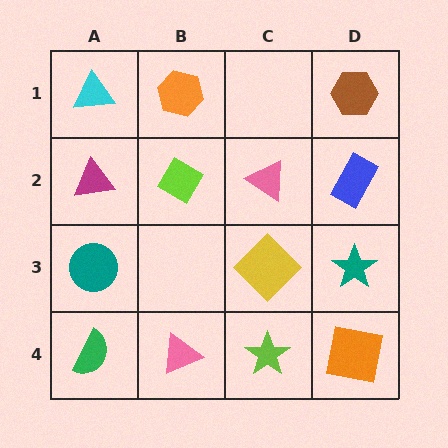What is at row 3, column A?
A teal circle.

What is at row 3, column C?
A yellow diamond.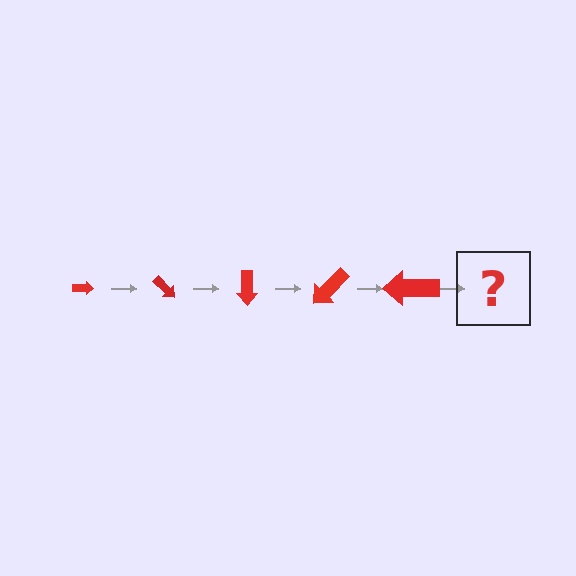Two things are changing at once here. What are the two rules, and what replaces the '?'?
The two rules are that the arrow grows larger each step and it rotates 45 degrees each step. The '?' should be an arrow, larger than the previous one and rotated 225 degrees from the start.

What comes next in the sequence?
The next element should be an arrow, larger than the previous one and rotated 225 degrees from the start.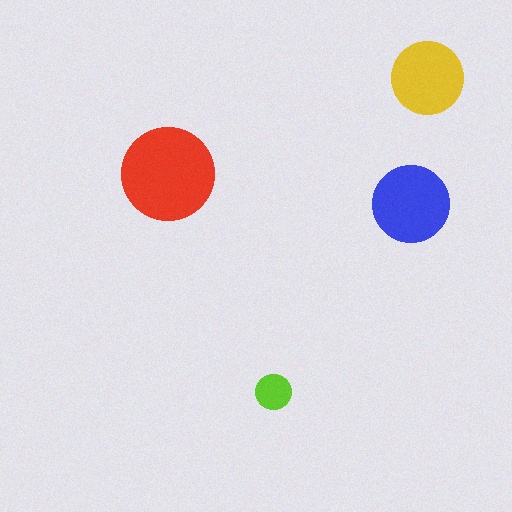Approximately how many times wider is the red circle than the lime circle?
About 2.5 times wider.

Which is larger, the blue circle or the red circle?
The red one.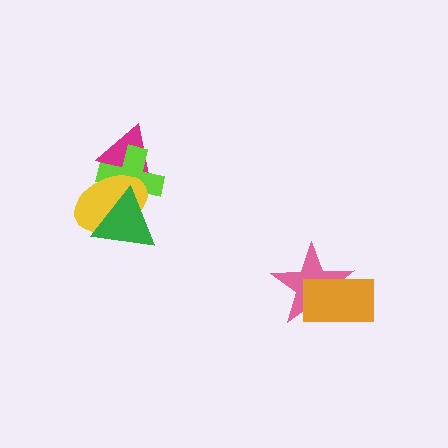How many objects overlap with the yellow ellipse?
3 objects overlap with the yellow ellipse.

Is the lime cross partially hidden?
Yes, it is partially covered by another shape.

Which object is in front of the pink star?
The orange rectangle is in front of the pink star.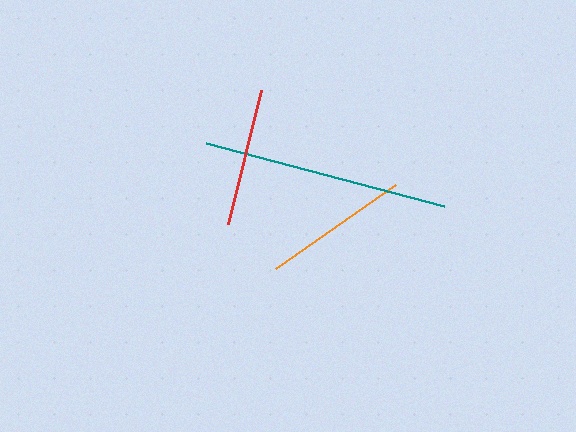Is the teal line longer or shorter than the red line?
The teal line is longer than the red line.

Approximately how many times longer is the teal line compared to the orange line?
The teal line is approximately 1.7 times the length of the orange line.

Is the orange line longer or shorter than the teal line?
The teal line is longer than the orange line.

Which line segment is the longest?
The teal line is the longest at approximately 246 pixels.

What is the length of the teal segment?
The teal segment is approximately 246 pixels long.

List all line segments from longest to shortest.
From longest to shortest: teal, orange, red.